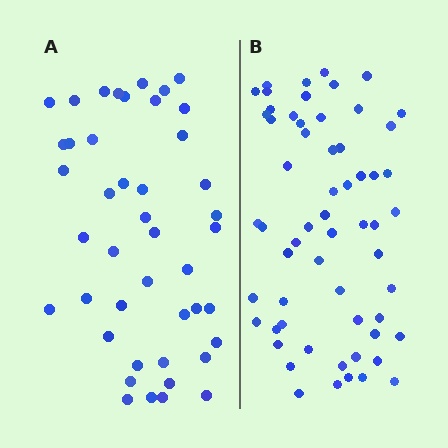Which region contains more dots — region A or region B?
Region B (the right region) has more dots.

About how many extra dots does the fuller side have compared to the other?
Region B has approximately 15 more dots than region A.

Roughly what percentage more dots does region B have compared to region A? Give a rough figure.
About 35% more.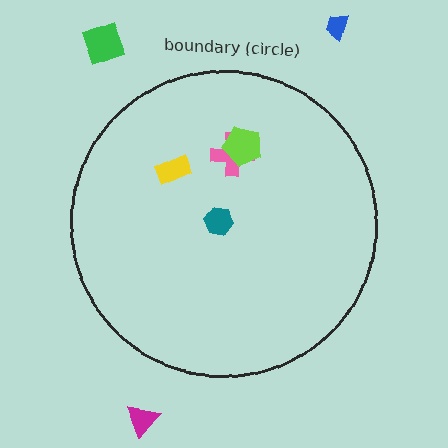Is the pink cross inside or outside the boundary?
Inside.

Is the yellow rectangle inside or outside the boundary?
Inside.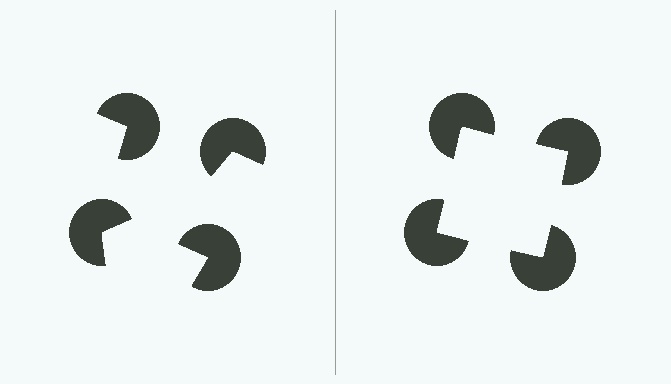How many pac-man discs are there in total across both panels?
8 — 4 on each side.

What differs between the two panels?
The pac-man discs are positioned identically on both sides; only the wedge orientations differ. On the right they align to a square; on the left they are misaligned.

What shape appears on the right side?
An illusory square.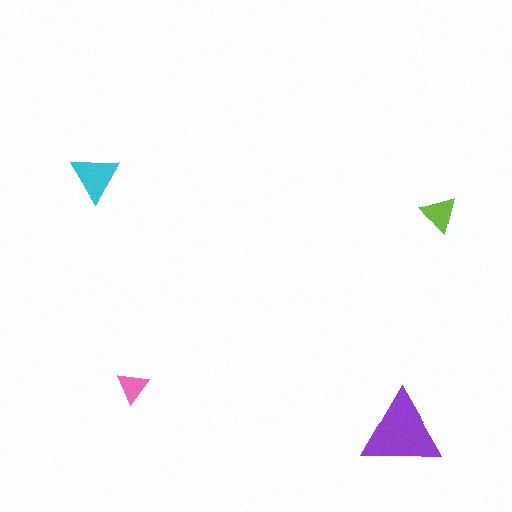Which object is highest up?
The cyan triangle is topmost.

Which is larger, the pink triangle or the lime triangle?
The lime one.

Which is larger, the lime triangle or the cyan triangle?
The cyan one.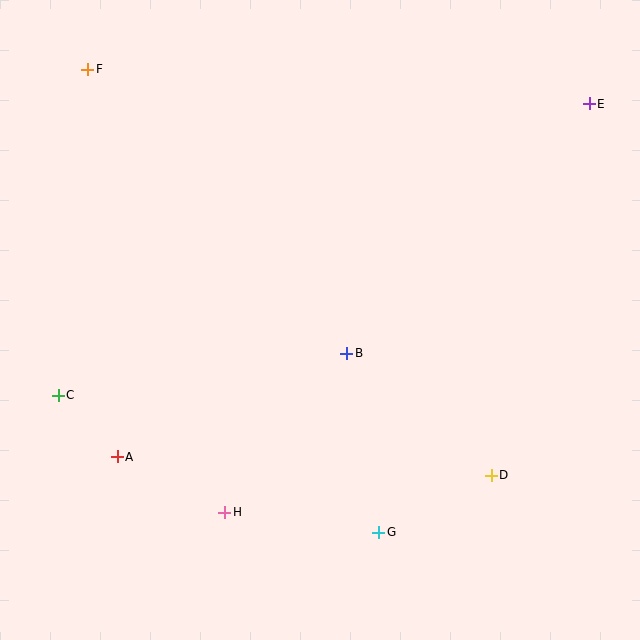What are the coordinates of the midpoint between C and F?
The midpoint between C and F is at (73, 232).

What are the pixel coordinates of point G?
Point G is at (378, 532).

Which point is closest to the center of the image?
Point B at (347, 353) is closest to the center.